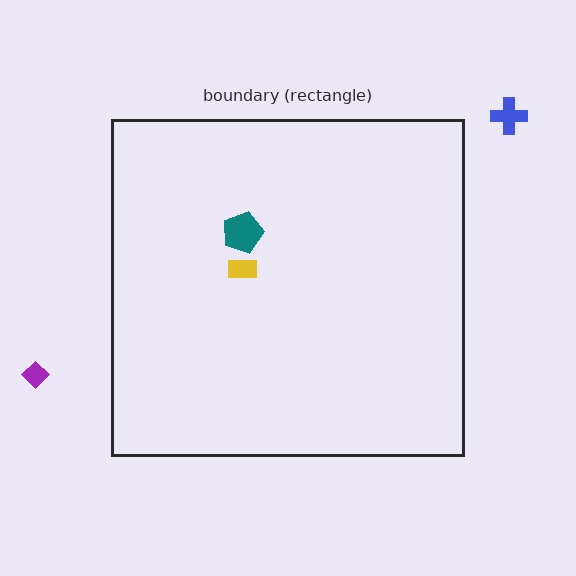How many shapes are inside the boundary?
2 inside, 2 outside.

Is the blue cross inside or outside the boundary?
Outside.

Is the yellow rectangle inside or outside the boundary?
Inside.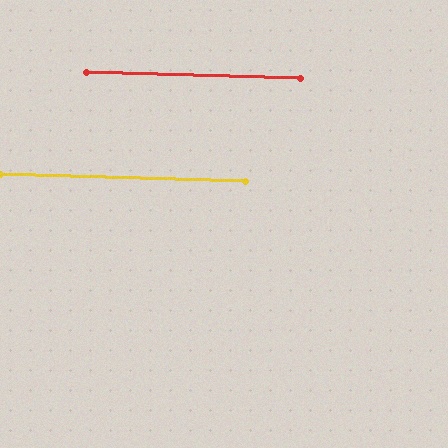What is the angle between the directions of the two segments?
Approximately 0 degrees.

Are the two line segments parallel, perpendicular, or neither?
Parallel — their directions differ by only 0.0°.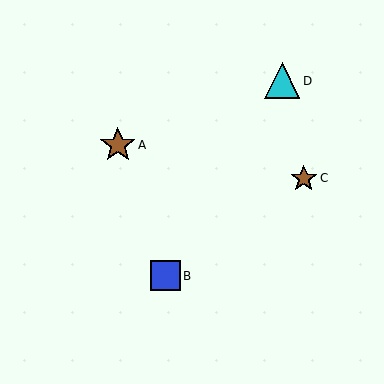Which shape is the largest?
The cyan triangle (labeled D) is the largest.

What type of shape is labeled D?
Shape D is a cyan triangle.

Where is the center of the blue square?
The center of the blue square is at (165, 276).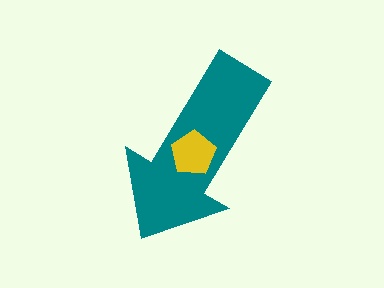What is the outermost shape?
The teal arrow.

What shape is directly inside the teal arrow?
The yellow pentagon.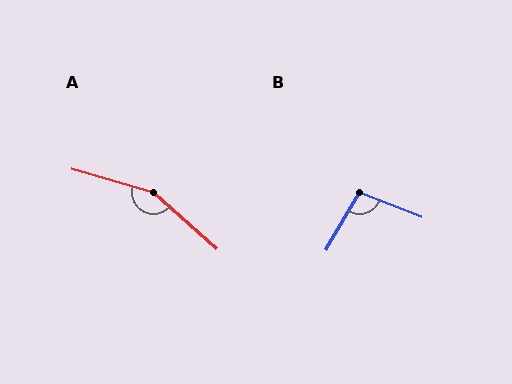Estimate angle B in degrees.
Approximately 99 degrees.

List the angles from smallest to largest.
B (99°), A (155°).